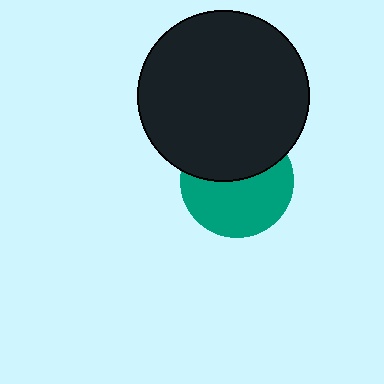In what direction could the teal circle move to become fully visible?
The teal circle could move down. That would shift it out from behind the black circle entirely.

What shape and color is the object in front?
The object in front is a black circle.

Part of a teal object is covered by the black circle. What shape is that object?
It is a circle.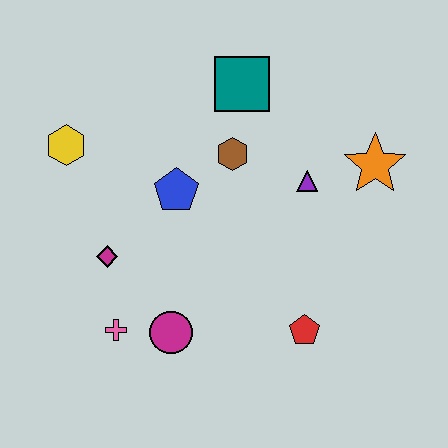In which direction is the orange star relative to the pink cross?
The orange star is to the right of the pink cross.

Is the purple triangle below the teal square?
Yes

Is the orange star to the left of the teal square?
No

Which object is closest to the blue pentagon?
The brown hexagon is closest to the blue pentagon.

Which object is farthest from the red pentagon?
The yellow hexagon is farthest from the red pentagon.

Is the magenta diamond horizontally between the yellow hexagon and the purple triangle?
Yes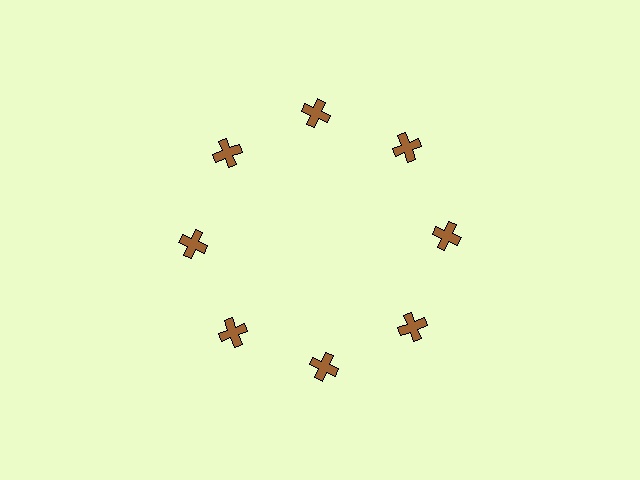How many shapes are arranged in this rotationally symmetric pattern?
There are 8 shapes, arranged in 8 groups of 1.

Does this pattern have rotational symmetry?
Yes, this pattern has 8-fold rotational symmetry. It looks the same after rotating 45 degrees around the center.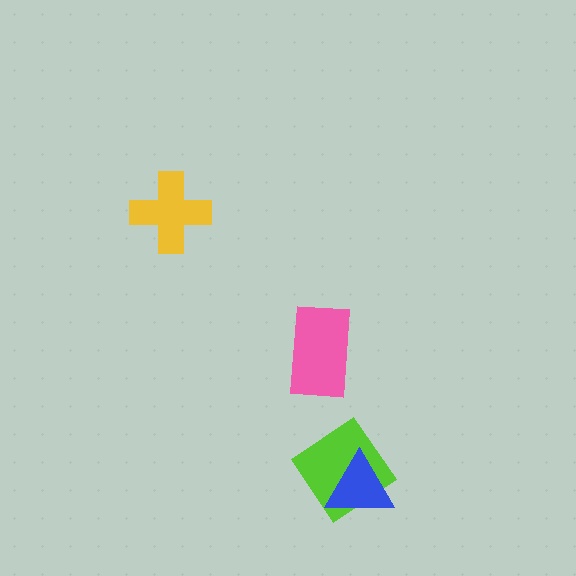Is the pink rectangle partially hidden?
No, no other shape covers it.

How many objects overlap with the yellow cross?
0 objects overlap with the yellow cross.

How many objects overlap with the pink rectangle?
0 objects overlap with the pink rectangle.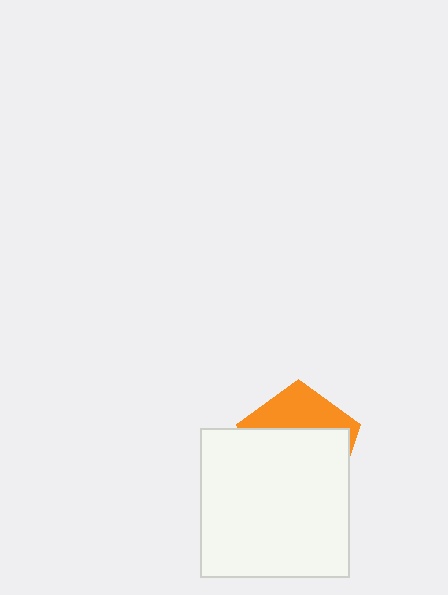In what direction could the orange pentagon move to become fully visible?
The orange pentagon could move up. That would shift it out from behind the white square entirely.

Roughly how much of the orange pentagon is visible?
A small part of it is visible (roughly 33%).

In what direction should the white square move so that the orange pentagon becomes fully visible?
The white square should move down. That is the shortest direction to clear the overlap and leave the orange pentagon fully visible.